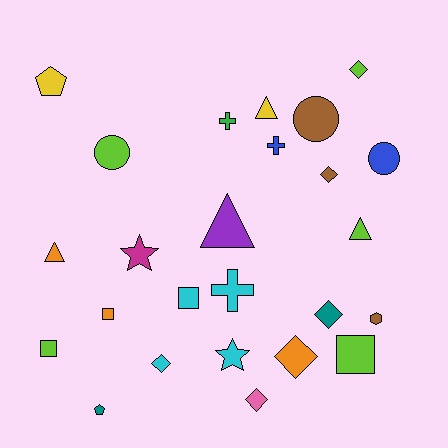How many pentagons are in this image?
There are 2 pentagons.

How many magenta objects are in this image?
There is 1 magenta object.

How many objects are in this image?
There are 25 objects.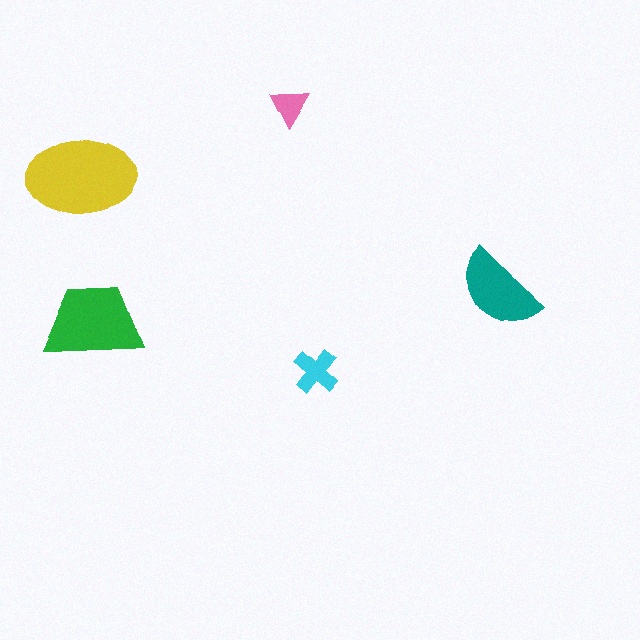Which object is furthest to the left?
The yellow ellipse is leftmost.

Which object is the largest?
The yellow ellipse.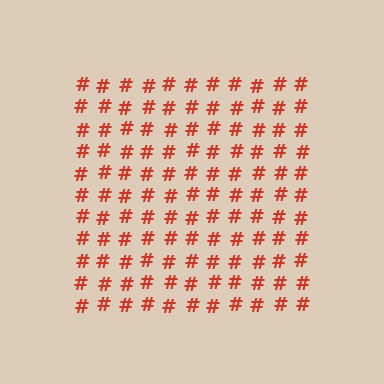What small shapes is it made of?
It is made of small hash symbols.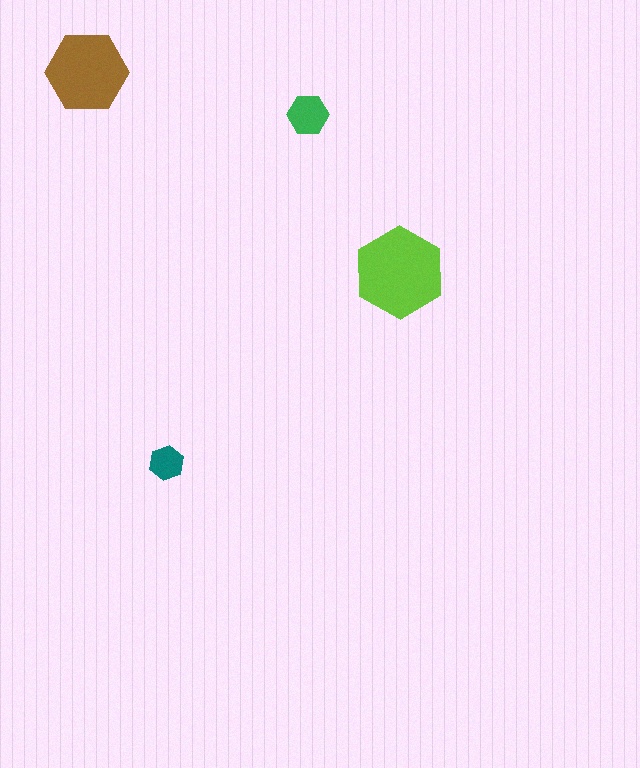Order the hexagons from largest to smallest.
the lime one, the brown one, the green one, the teal one.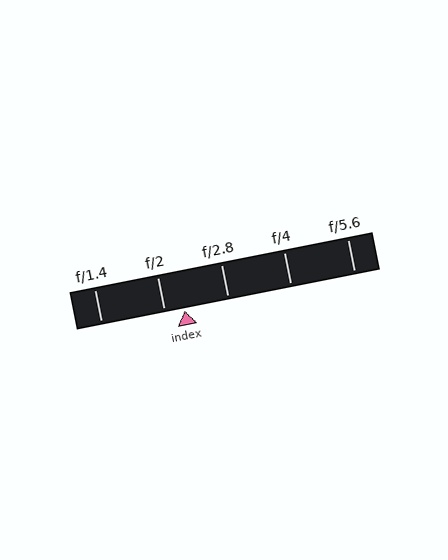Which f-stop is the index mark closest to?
The index mark is closest to f/2.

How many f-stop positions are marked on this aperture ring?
There are 5 f-stop positions marked.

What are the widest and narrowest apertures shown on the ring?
The widest aperture shown is f/1.4 and the narrowest is f/5.6.